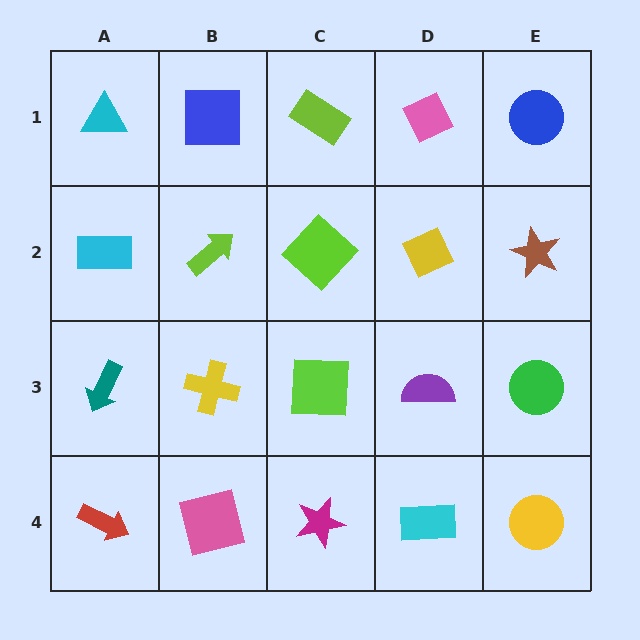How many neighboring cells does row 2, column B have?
4.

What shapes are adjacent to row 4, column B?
A yellow cross (row 3, column B), a red arrow (row 4, column A), a magenta star (row 4, column C).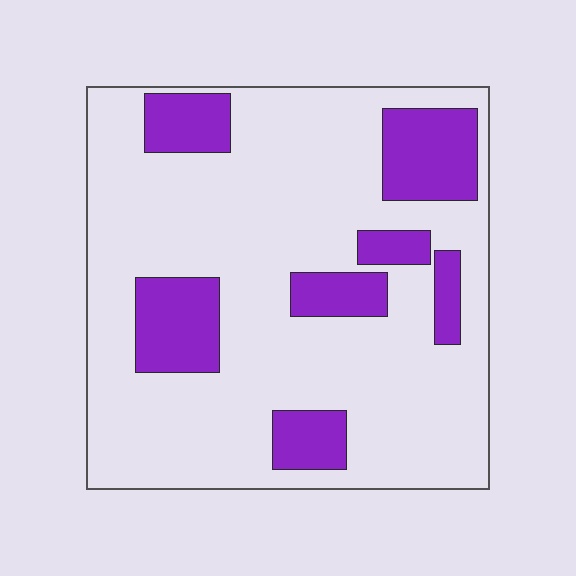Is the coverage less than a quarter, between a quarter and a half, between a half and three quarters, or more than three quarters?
Less than a quarter.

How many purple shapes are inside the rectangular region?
7.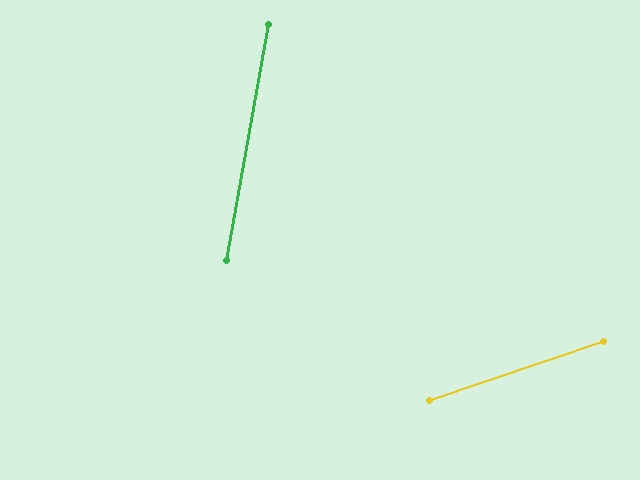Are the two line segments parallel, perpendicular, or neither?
Neither parallel nor perpendicular — they differ by about 61°.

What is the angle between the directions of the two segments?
Approximately 61 degrees.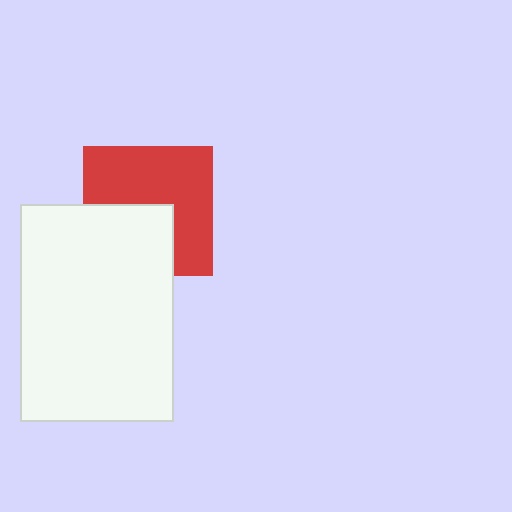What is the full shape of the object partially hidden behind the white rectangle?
The partially hidden object is a red square.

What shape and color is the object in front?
The object in front is a white rectangle.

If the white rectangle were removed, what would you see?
You would see the complete red square.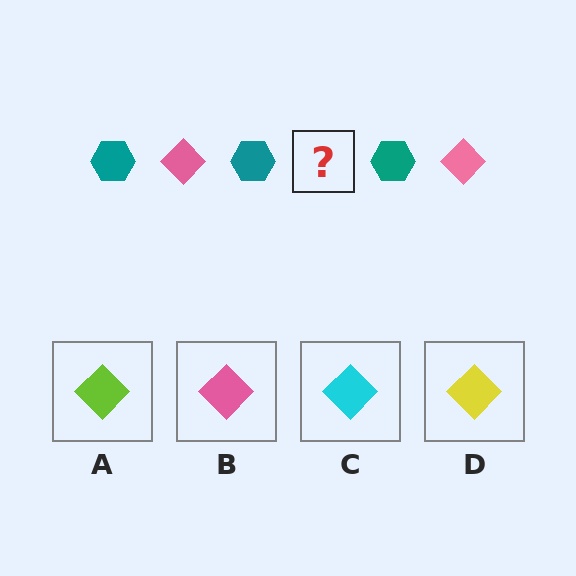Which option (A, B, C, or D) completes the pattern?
B.